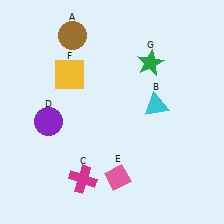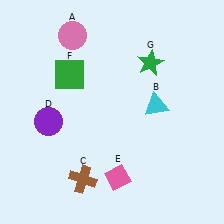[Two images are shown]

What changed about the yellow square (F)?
In Image 1, F is yellow. In Image 2, it changed to green.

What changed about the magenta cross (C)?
In Image 1, C is magenta. In Image 2, it changed to brown.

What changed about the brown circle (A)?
In Image 1, A is brown. In Image 2, it changed to pink.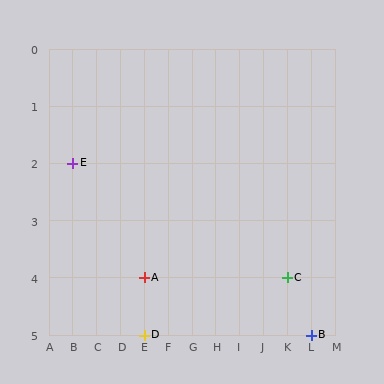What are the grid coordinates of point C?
Point C is at grid coordinates (K, 4).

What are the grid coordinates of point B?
Point B is at grid coordinates (L, 5).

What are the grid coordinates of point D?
Point D is at grid coordinates (E, 5).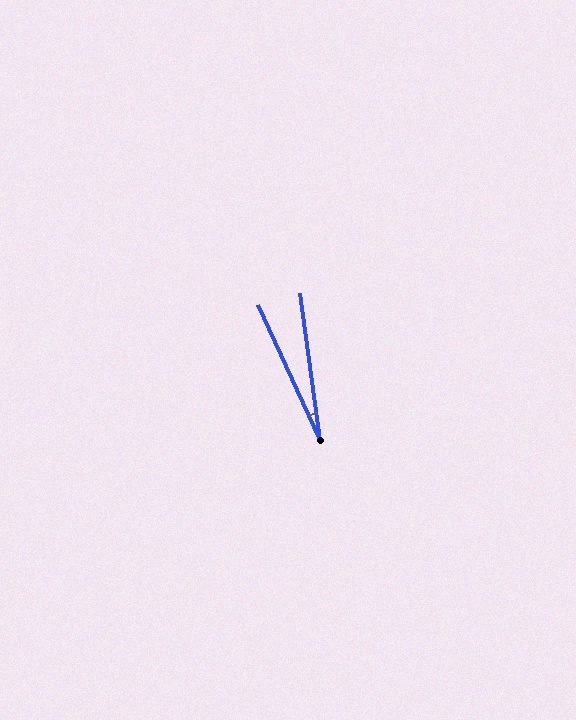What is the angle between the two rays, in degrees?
Approximately 17 degrees.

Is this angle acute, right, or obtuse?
It is acute.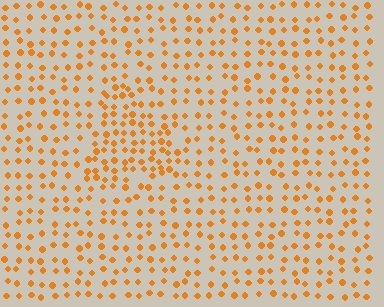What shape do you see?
I see a triangle.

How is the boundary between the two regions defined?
The boundary is defined by a change in element density (approximately 1.7x ratio). All elements are the same color, size, and shape.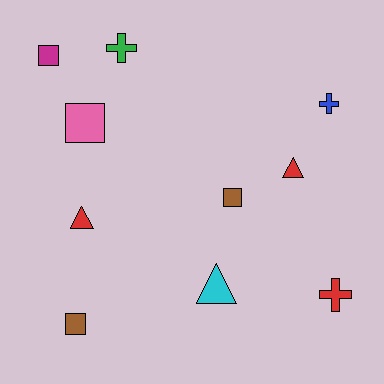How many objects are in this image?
There are 10 objects.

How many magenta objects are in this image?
There is 1 magenta object.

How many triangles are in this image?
There are 3 triangles.